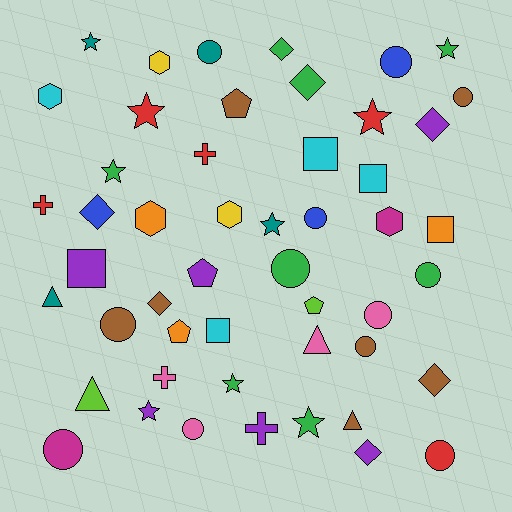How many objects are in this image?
There are 50 objects.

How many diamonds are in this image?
There are 7 diamonds.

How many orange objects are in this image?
There are 3 orange objects.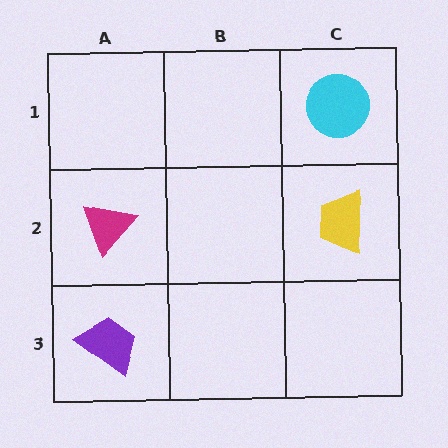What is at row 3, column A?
A purple trapezoid.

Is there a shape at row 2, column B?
No, that cell is empty.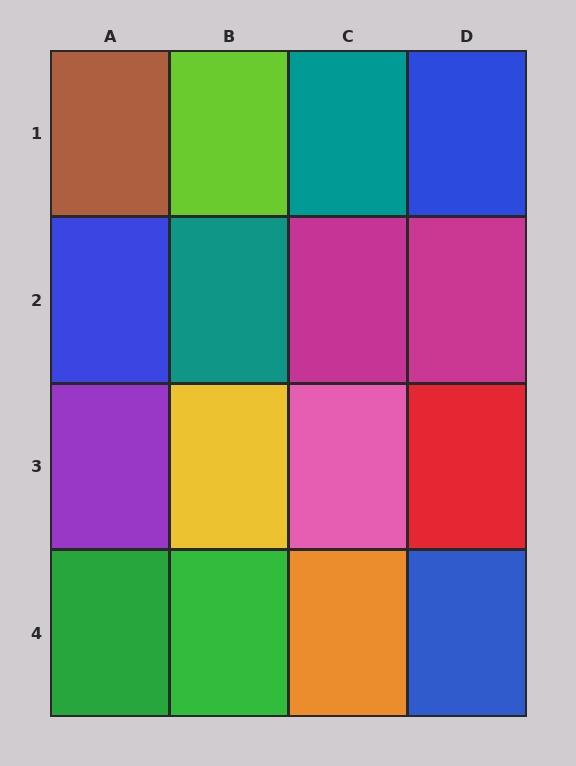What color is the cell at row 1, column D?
Blue.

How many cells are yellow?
1 cell is yellow.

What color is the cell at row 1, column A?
Brown.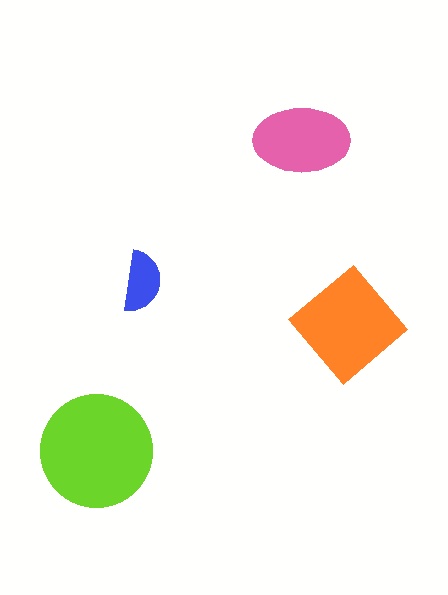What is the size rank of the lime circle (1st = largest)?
1st.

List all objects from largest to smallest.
The lime circle, the orange diamond, the pink ellipse, the blue semicircle.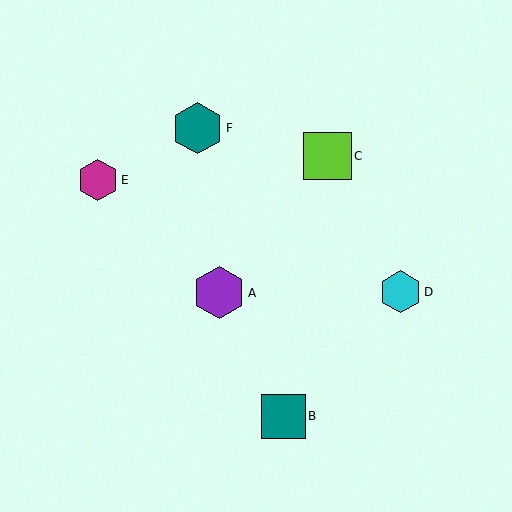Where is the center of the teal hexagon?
The center of the teal hexagon is at (198, 128).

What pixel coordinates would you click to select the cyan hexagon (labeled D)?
Click at (400, 292) to select the cyan hexagon D.